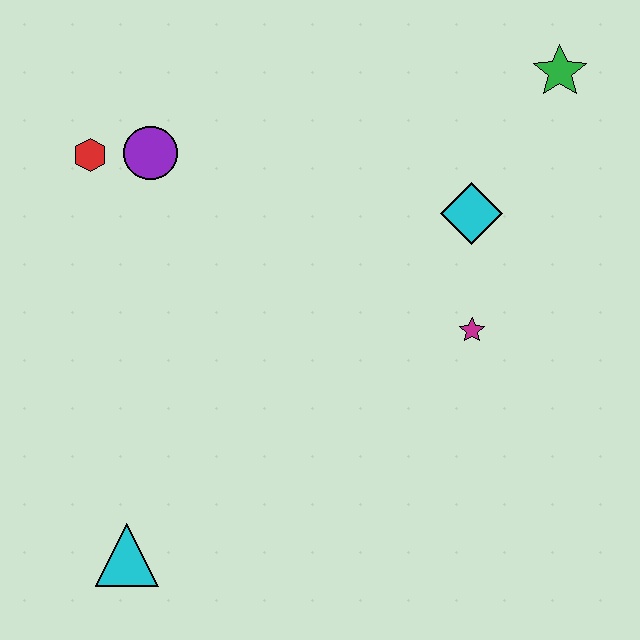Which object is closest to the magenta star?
The cyan diamond is closest to the magenta star.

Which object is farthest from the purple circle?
The green star is farthest from the purple circle.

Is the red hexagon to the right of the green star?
No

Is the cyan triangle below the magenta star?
Yes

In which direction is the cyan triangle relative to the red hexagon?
The cyan triangle is below the red hexagon.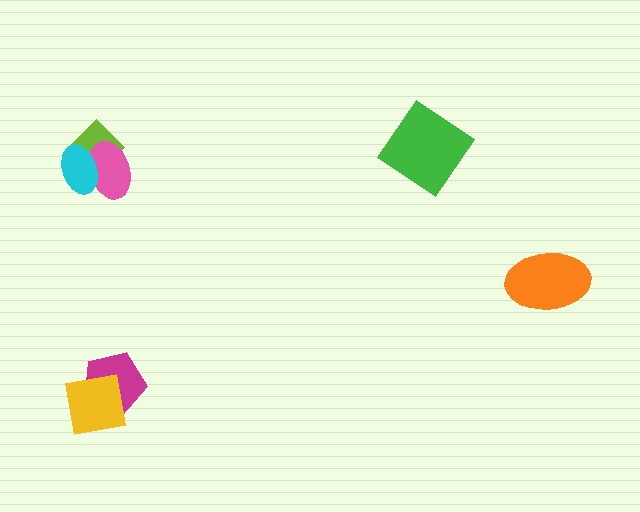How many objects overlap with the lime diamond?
2 objects overlap with the lime diamond.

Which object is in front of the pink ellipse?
The cyan ellipse is in front of the pink ellipse.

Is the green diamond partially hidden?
No, no other shape covers it.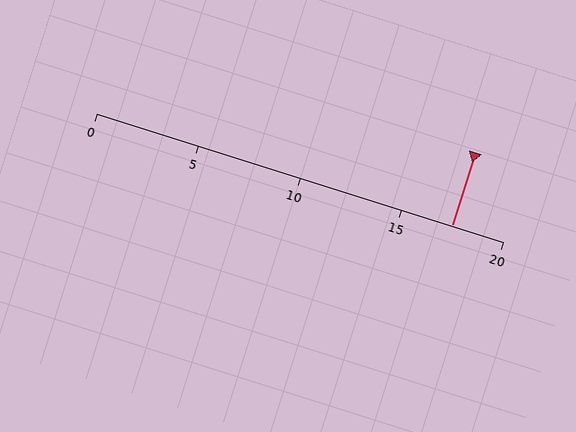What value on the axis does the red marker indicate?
The marker indicates approximately 17.5.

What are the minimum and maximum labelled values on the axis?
The axis runs from 0 to 20.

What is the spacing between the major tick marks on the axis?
The major ticks are spaced 5 apart.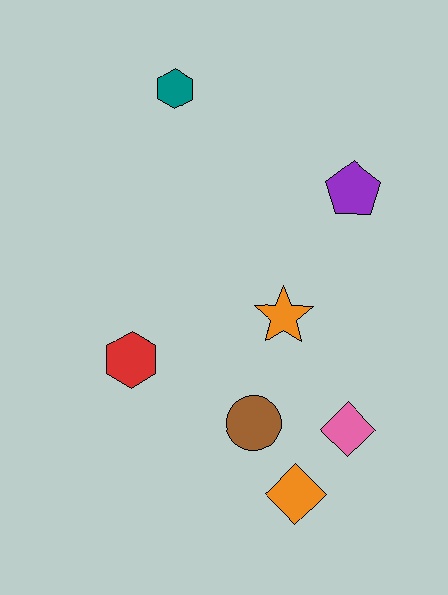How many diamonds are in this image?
There are 2 diamonds.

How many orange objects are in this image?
There are 2 orange objects.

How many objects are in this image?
There are 7 objects.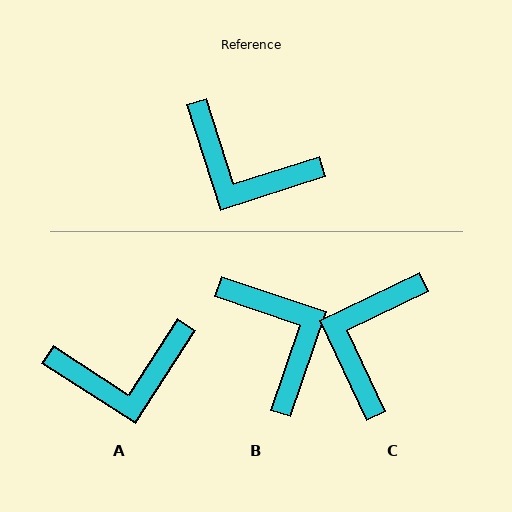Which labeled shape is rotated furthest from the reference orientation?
B, about 144 degrees away.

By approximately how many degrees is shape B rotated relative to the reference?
Approximately 144 degrees counter-clockwise.